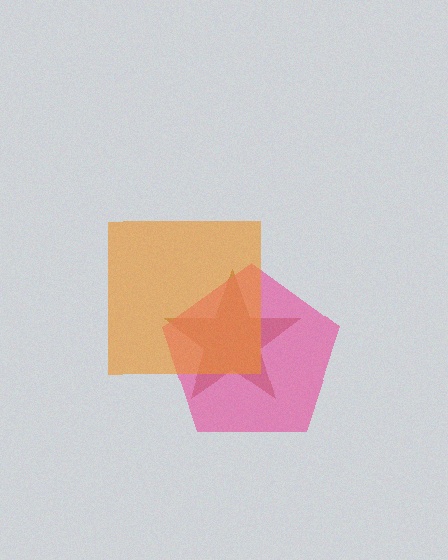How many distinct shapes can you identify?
There are 3 distinct shapes: a brown star, a pink pentagon, an orange square.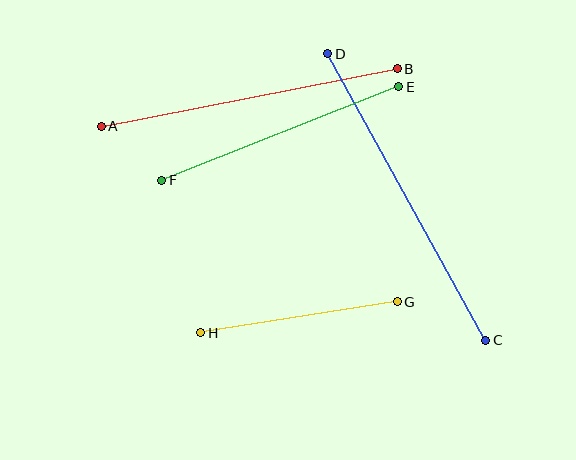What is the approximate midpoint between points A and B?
The midpoint is at approximately (249, 98) pixels.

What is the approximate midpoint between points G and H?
The midpoint is at approximately (299, 317) pixels.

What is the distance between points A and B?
The distance is approximately 302 pixels.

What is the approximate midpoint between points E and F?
The midpoint is at approximately (280, 134) pixels.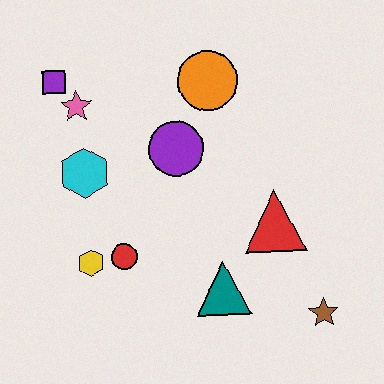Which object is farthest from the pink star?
The brown star is farthest from the pink star.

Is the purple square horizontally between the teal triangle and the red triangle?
No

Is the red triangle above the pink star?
No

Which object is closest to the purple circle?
The orange circle is closest to the purple circle.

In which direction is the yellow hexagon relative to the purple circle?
The yellow hexagon is below the purple circle.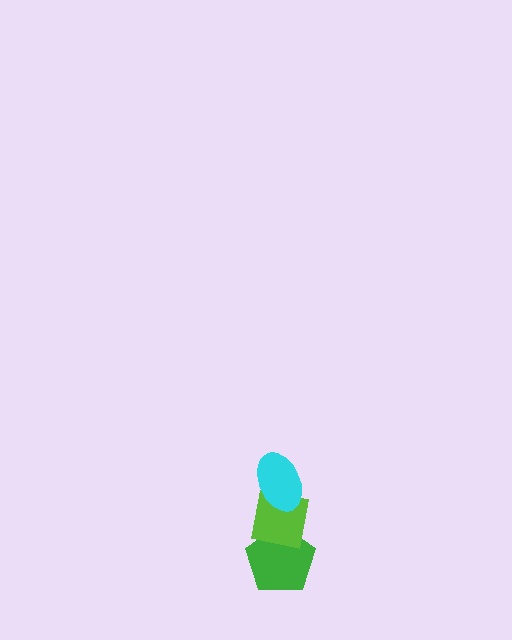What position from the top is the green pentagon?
The green pentagon is 3rd from the top.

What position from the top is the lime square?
The lime square is 2nd from the top.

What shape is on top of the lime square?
The cyan ellipse is on top of the lime square.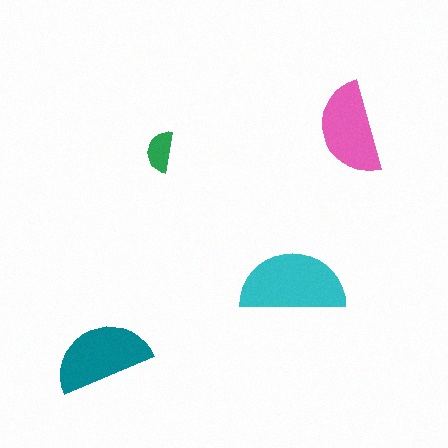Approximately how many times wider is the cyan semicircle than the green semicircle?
About 2.5 times wider.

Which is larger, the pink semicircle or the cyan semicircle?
The cyan one.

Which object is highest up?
The pink semicircle is topmost.